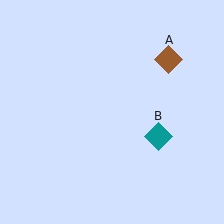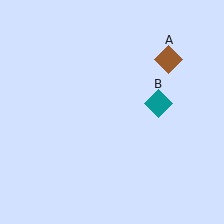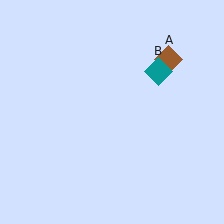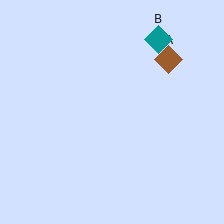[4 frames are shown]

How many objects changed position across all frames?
1 object changed position: teal diamond (object B).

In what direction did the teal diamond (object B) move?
The teal diamond (object B) moved up.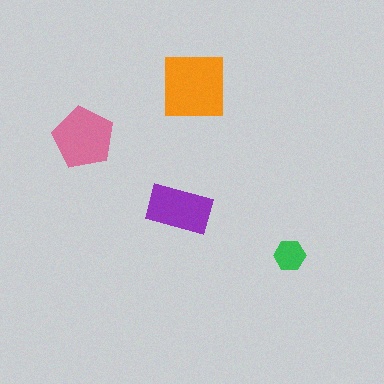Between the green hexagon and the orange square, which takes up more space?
The orange square.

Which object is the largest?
The orange square.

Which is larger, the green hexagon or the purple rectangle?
The purple rectangle.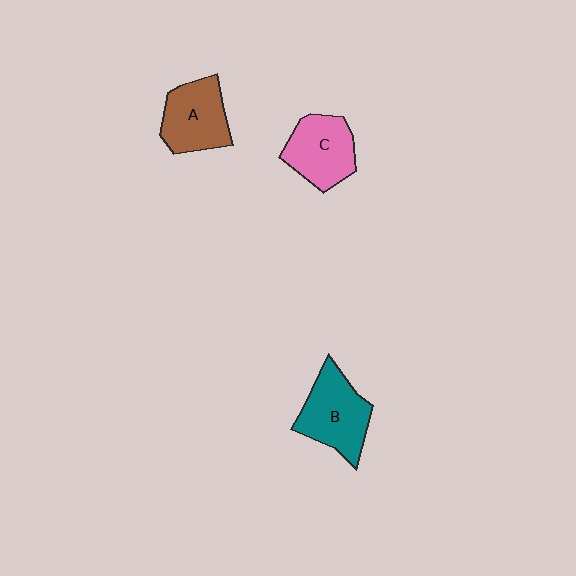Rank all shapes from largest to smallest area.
From largest to smallest: B (teal), A (brown), C (pink).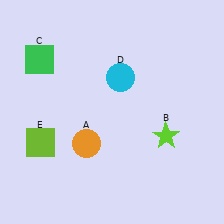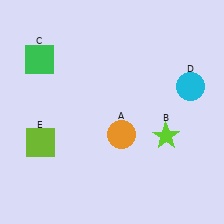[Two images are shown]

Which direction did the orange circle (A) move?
The orange circle (A) moved right.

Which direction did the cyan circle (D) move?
The cyan circle (D) moved right.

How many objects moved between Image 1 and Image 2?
2 objects moved between the two images.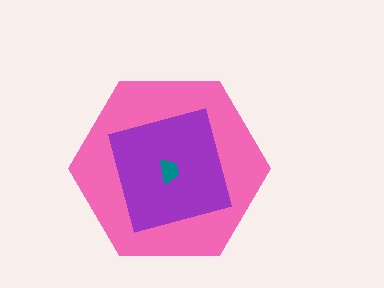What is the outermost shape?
The pink hexagon.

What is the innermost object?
The teal trapezoid.